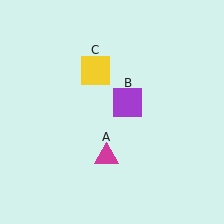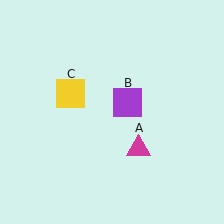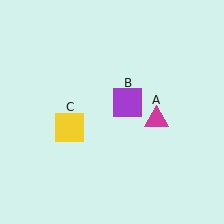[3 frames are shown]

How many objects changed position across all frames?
2 objects changed position: magenta triangle (object A), yellow square (object C).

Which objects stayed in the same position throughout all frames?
Purple square (object B) remained stationary.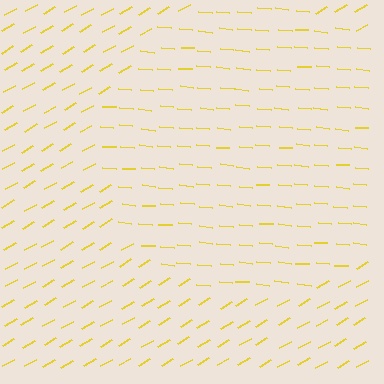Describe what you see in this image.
The image is filled with small yellow line segments. A circle region in the image has lines oriented differently from the surrounding lines, creating a visible texture boundary.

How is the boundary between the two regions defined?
The boundary is defined purely by a change in line orientation (approximately 35 degrees difference). All lines are the same color and thickness.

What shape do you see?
I see a circle.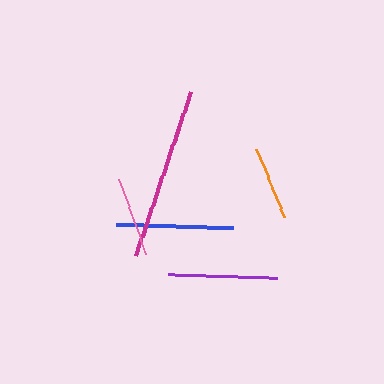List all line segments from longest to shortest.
From longest to shortest: magenta, blue, purple, pink, orange.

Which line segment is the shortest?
The orange line is the shortest at approximately 74 pixels.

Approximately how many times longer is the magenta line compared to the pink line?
The magenta line is approximately 2.2 times the length of the pink line.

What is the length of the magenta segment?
The magenta segment is approximately 174 pixels long.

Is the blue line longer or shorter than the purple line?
The blue line is longer than the purple line.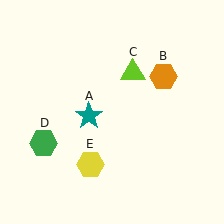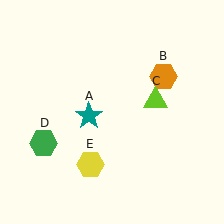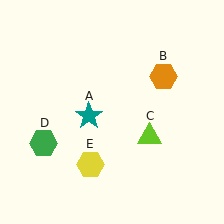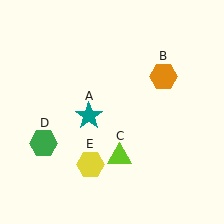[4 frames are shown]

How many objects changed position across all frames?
1 object changed position: lime triangle (object C).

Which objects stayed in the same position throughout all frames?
Teal star (object A) and orange hexagon (object B) and green hexagon (object D) and yellow hexagon (object E) remained stationary.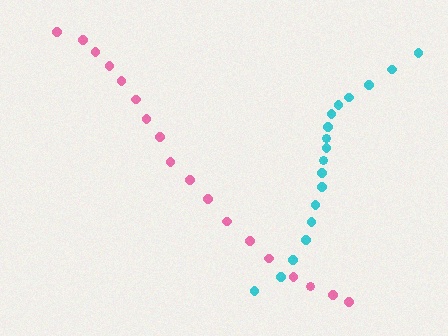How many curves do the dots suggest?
There are 2 distinct paths.